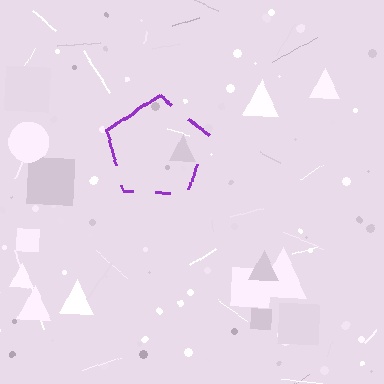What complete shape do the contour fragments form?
The contour fragments form a pentagon.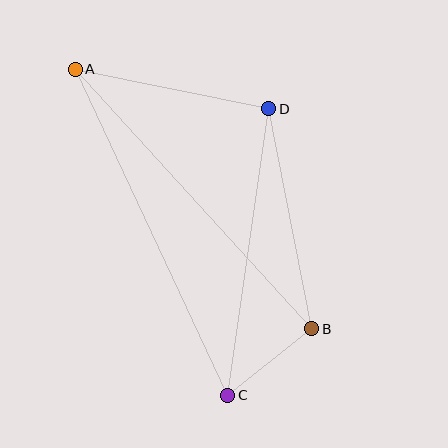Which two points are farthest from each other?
Points A and C are farthest from each other.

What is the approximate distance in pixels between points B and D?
The distance between B and D is approximately 224 pixels.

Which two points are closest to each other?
Points B and C are closest to each other.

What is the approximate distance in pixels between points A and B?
The distance between A and B is approximately 351 pixels.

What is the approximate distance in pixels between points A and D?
The distance between A and D is approximately 198 pixels.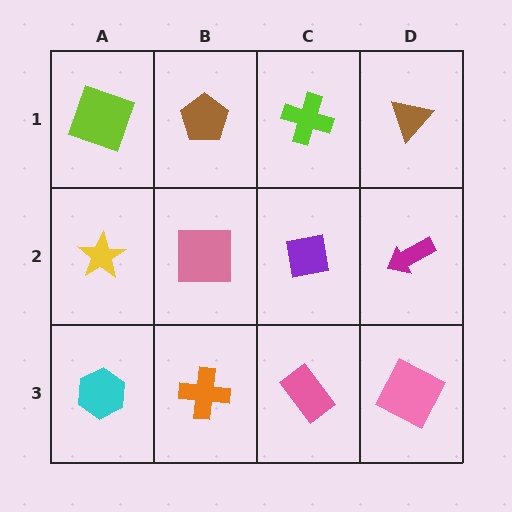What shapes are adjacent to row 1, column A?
A yellow star (row 2, column A), a brown pentagon (row 1, column B).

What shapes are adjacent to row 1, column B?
A pink square (row 2, column B), a lime square (row 1, column A), a lime cross (row 1, column C).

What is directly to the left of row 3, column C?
An orange cross.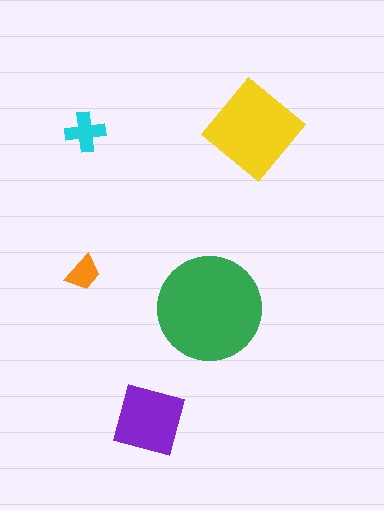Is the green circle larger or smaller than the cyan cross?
Larger.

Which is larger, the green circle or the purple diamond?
The green circle.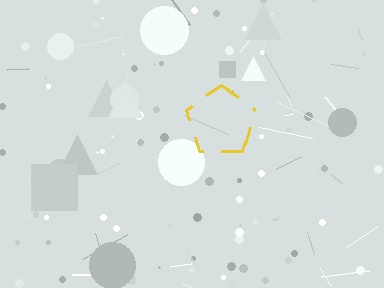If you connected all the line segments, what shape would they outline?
They would outline a pentagon.